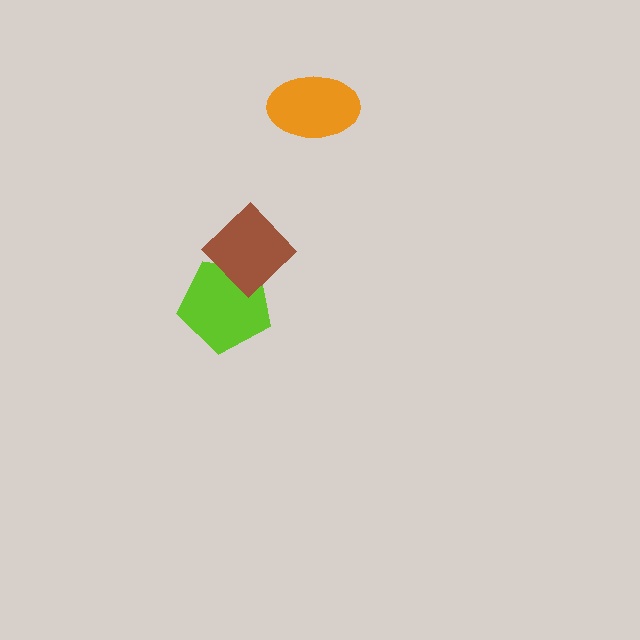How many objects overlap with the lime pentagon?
1 object overlaps with the lime pentagon.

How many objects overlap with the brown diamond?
1 object overlaps with the brown diamond.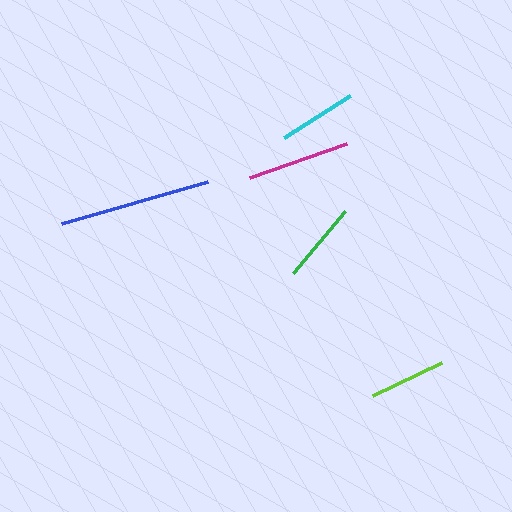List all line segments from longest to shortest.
From longest to shortest: blue, magenta, green, cyan, lime.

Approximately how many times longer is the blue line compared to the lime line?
The blue line is approximately 2.0 times the length of the lime line.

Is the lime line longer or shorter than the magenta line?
The magenta line is longer than the lime line.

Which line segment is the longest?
The blue line is the longest at approximately 152 pixels.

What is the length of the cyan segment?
The cyan segment is approximately 79 pixels long.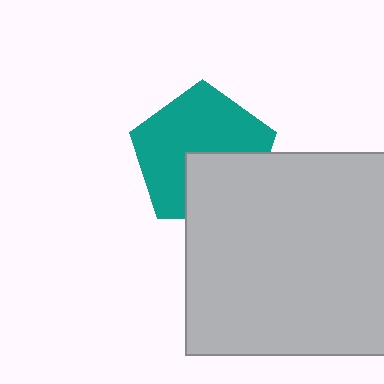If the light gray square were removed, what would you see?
You would see the complete teal pentagon.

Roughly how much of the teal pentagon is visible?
About half of it is visible (roughly 65%).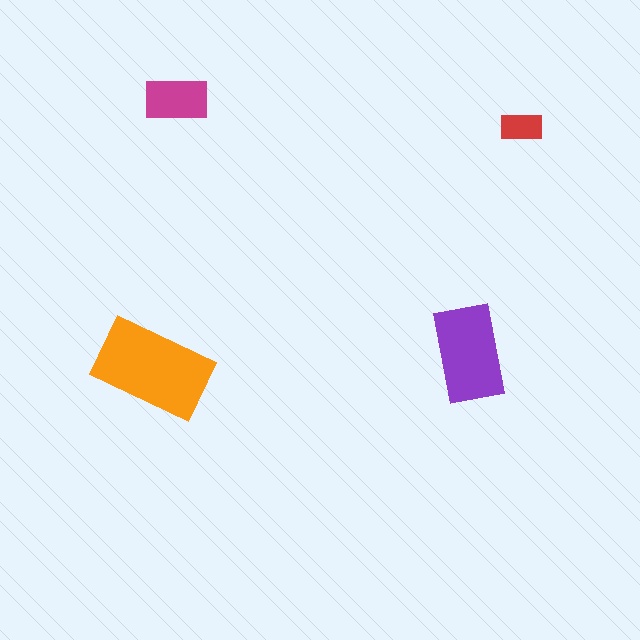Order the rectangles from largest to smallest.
the orange one, the purple one, the magenta one, the red one.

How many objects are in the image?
There are 4 objects in the image.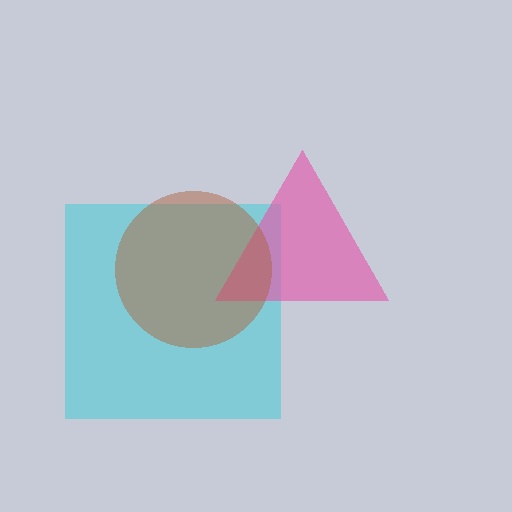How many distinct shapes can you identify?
There are 3 distinct shapes: a cyan square, a pink triangle, a brown circle.